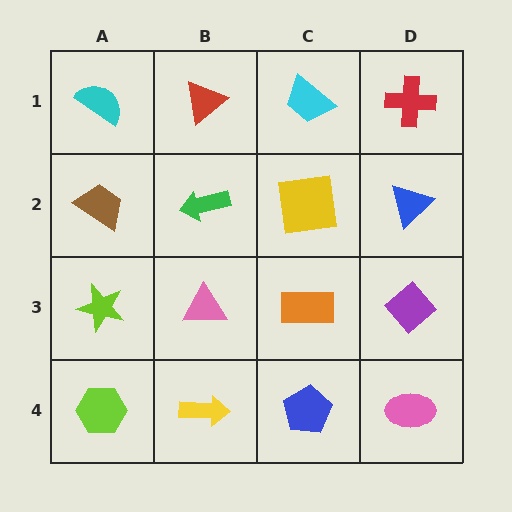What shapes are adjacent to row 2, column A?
A cyan semicircle (row 1, column A), a lime star (row 3, column A), a green arrow (row 2, column B).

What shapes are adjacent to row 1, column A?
A brown trapezoid (row 2, column A), a red triangle (row 1, column B).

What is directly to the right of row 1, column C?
A red cross.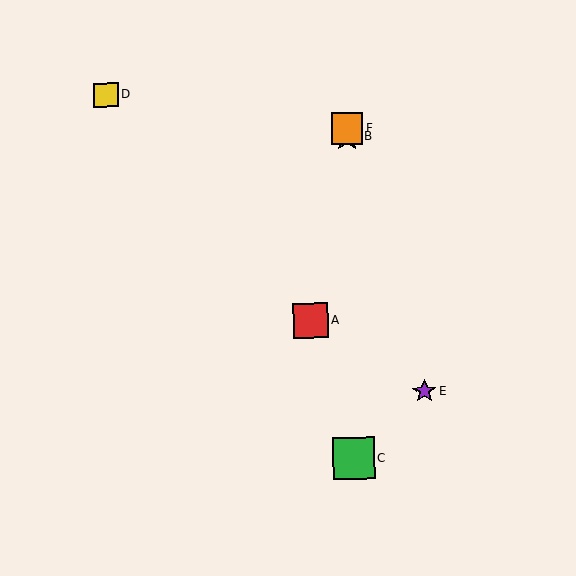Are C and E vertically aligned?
No, C is at x≈353 and E is at x≈424.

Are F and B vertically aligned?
Yes, both are at x≈347.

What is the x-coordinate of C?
Object C is at x≈353.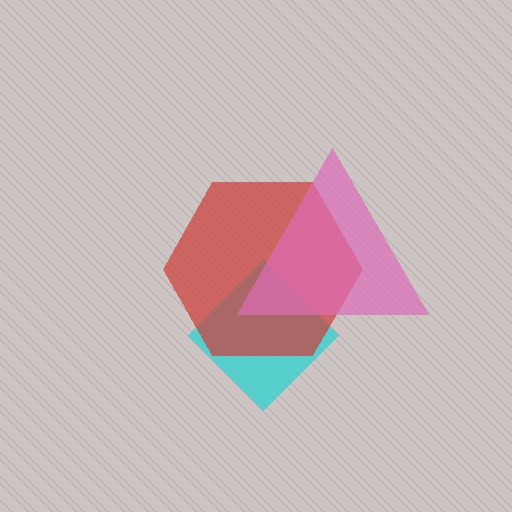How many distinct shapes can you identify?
There are 3 distinct shapes: a cyan diamond, a red hexagon, a pink triangle.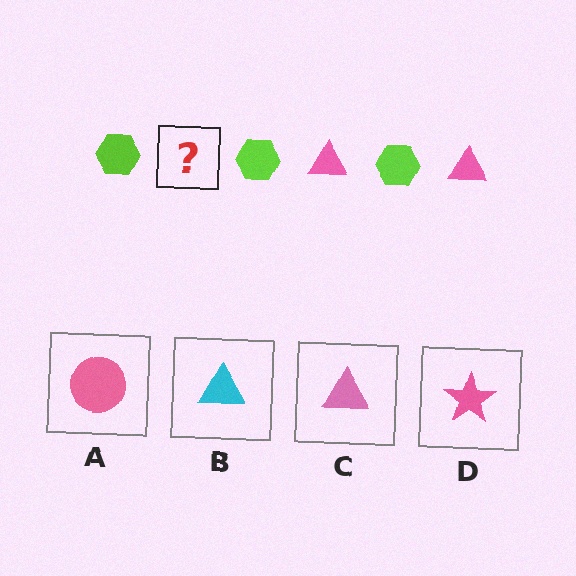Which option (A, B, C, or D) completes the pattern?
C.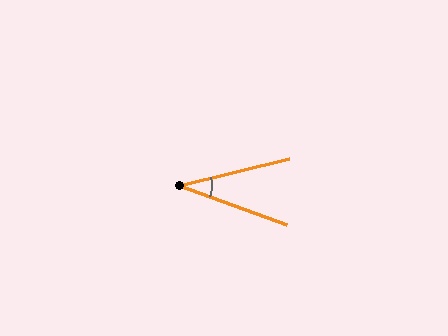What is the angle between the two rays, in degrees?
Approximately 34 degrees.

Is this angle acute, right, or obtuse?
It is acute.